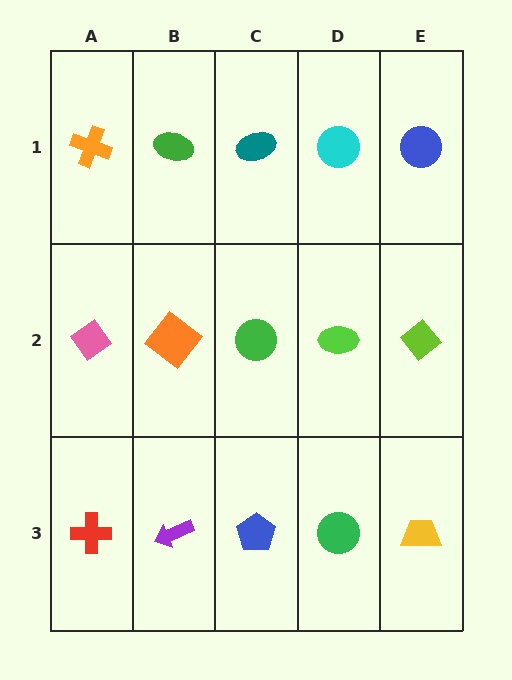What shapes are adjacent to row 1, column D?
A lime ellipse (row 2, column D), a teal ellipse (row 1, column C), a blue circle (row 1, column E).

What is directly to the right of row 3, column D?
A yellow trapezoid.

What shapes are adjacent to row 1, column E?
A lime diamond (row 2, column E), a cyan circle (row 1, column D).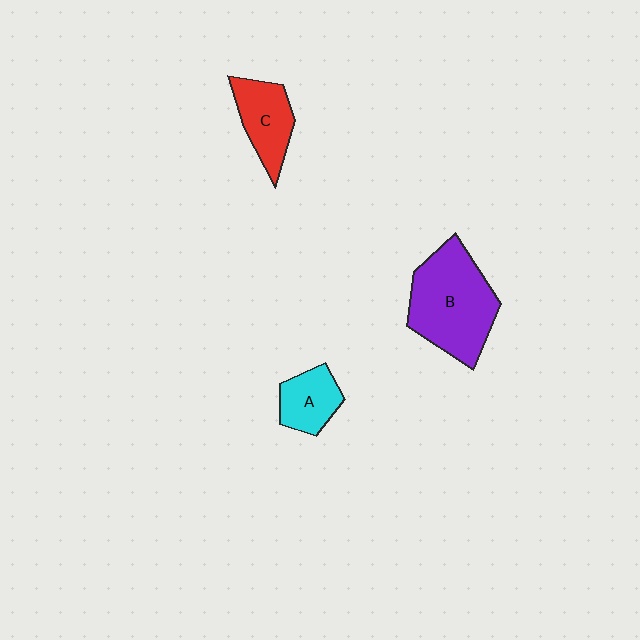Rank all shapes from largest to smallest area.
From largest to smallest: B (purple), C (red), A (cyan).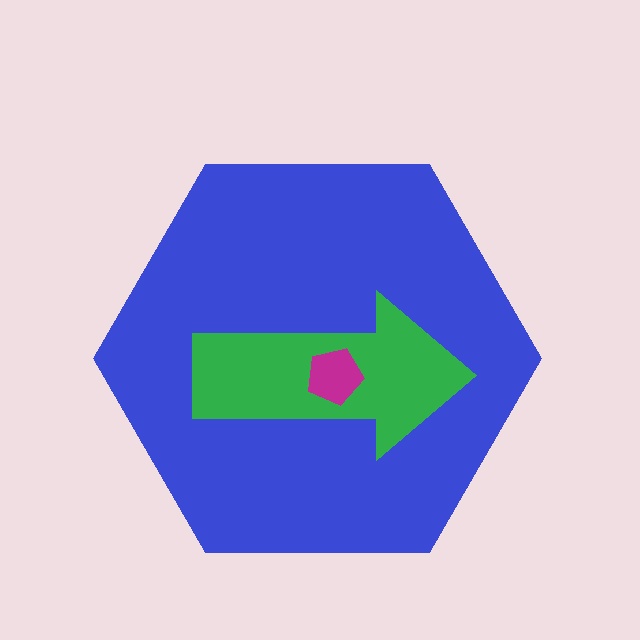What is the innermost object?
The magenta pentagon.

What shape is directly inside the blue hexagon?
The green arrow.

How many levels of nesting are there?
3.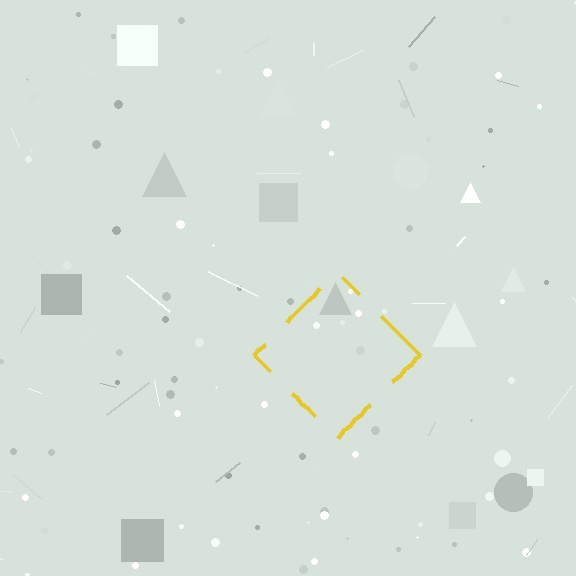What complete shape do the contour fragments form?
The contour fragments form a diamond.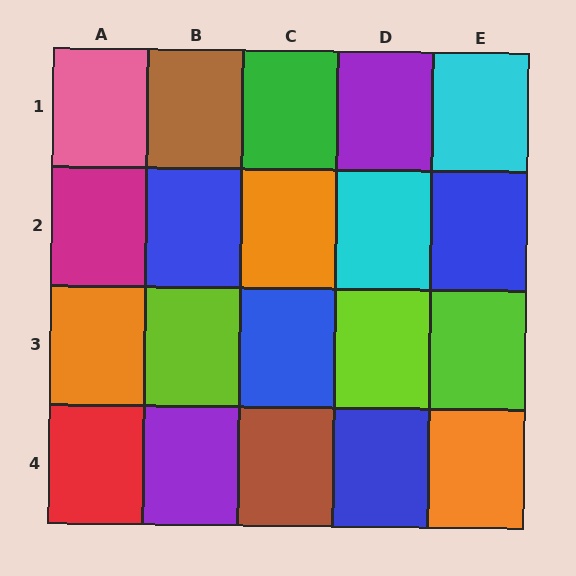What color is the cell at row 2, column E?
Blue.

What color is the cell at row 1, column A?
Pink.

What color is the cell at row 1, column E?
Cyan.